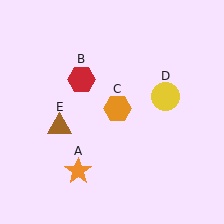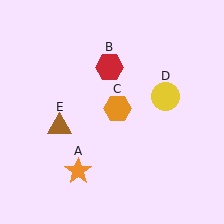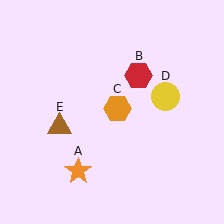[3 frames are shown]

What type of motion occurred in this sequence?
The red hexagon (object B) rotated clockwise around the center of the scene.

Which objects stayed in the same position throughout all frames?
Orange star (object A) and orange hexagon (object C) and yellow circle (object D) and brown triangle (object E) remained stationary.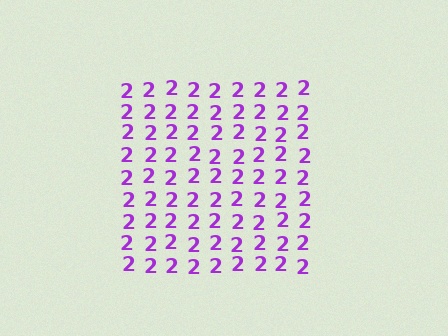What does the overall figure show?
The overall figure shows a square.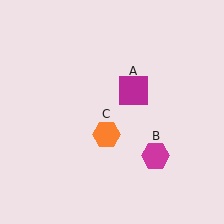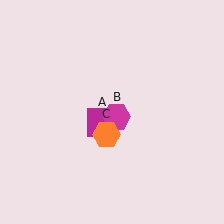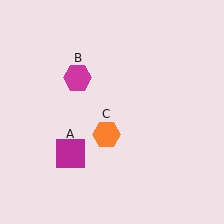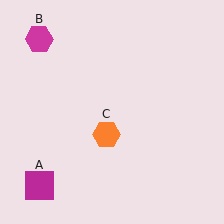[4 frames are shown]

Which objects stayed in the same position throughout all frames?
Orange hexagon (object C) remained stationary.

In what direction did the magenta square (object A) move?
The magenta square (object A) moved down and to the left.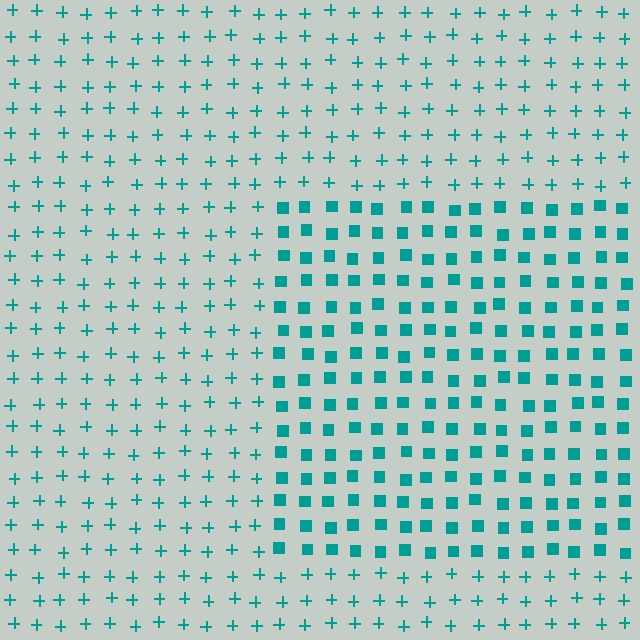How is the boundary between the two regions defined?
The boundary is defined by a change in element shape: squares inside vs. plus signs outside. All elements share the same color and spacing.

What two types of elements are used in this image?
The image uses squares inside the rectangle region and plus signs outside it.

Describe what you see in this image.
The image is filled with small teal elements arranged in a uniform grid. A rectangle-shaped region contains squares, while the surrounding area contains plus signs. The boundary is defined purely by the change in element shape.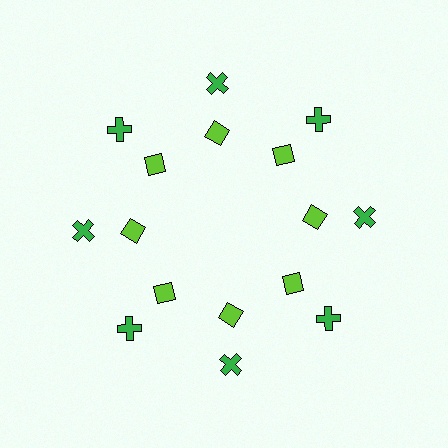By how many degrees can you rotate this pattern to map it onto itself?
The pattern maps onto itself every 45 degrees of rotation.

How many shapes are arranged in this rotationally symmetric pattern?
There are 16 shapes, arranged in 8 groups of 2.